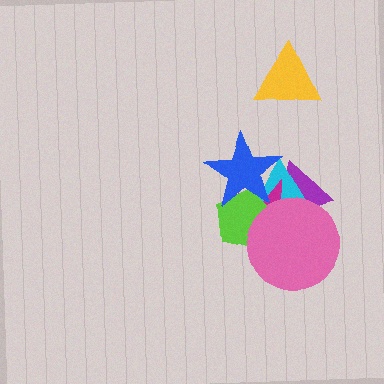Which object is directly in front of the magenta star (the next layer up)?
The lime pentagon is directly in front of the magenta star.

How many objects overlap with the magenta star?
5 objects overlap with the magenta star.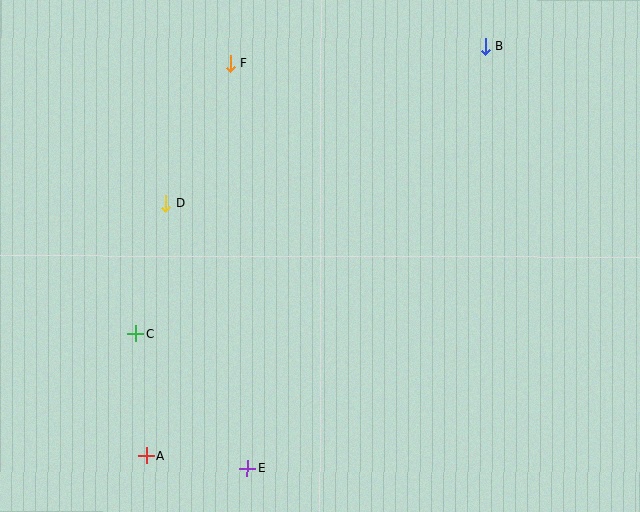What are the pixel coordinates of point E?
Point E is at (247, 468).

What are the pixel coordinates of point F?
Point F is at (230, 63).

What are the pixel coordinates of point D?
Point D is at (166, 203).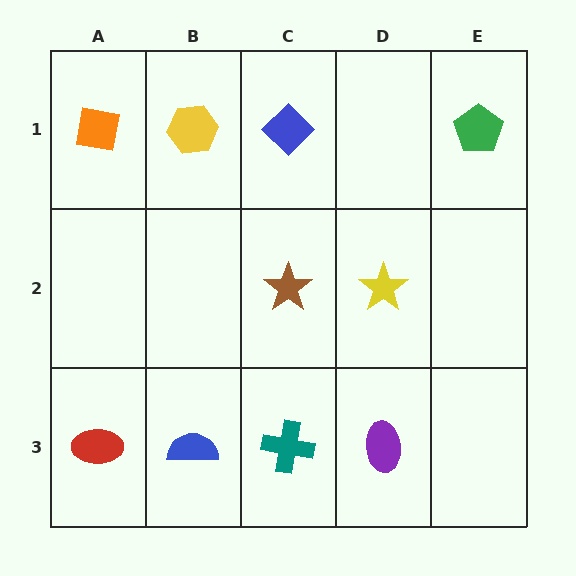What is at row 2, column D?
A yellow star.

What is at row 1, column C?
A blue diamond.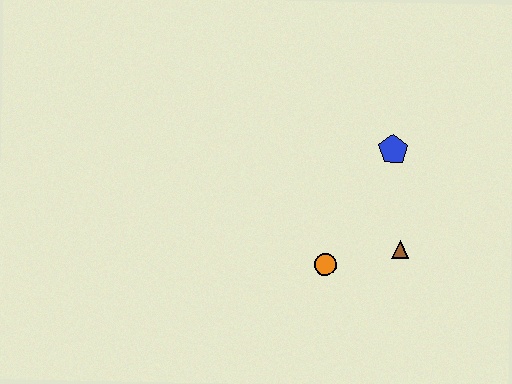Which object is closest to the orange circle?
The brown triangle is closest to the orange circle.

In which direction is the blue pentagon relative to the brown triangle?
The blue pentagon is above the brown triangle.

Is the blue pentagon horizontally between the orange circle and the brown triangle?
Yes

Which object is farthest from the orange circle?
The blue pentagon is farthest from the orange circle.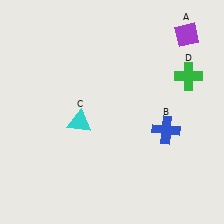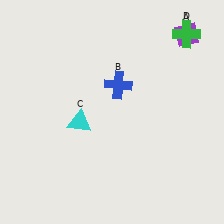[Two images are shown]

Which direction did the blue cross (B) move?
The blue cross (B) moved left.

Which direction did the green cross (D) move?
The green cross (D) moved up.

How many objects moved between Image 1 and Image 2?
2 objects moved between the two images.